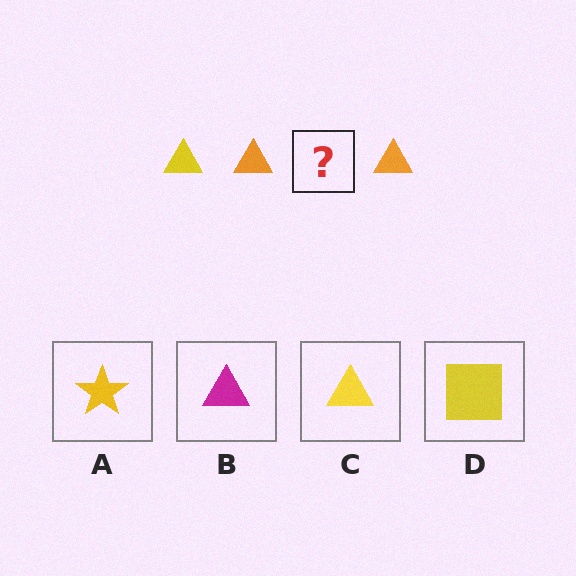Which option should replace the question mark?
Option C.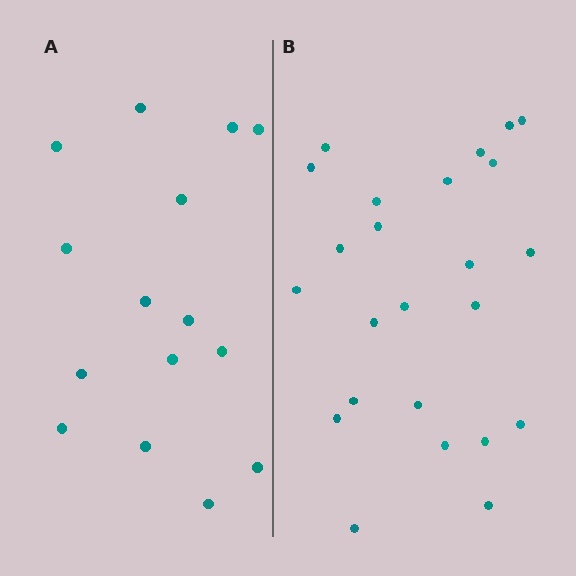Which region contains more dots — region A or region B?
Region B (the right region) has more dots.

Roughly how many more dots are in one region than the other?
Region B has roughly 8 or so more dots than region A.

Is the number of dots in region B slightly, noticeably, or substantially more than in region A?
Region B has substantially more. The ratio is roughly 1.6 to 1.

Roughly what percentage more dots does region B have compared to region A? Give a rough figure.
About 60% more.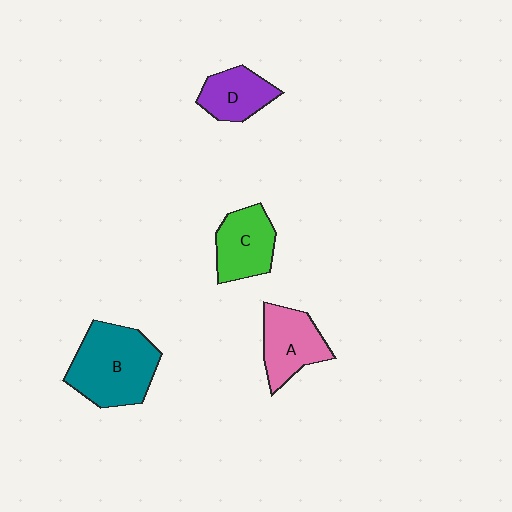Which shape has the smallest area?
Shape D (purple).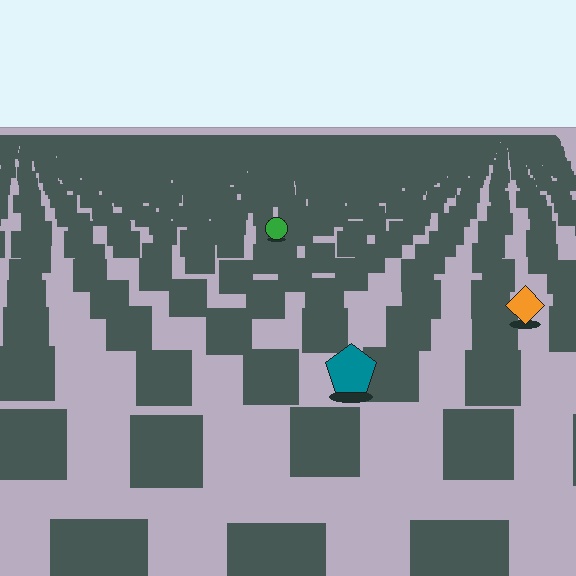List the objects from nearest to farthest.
From nearest to farthest: the teal pentagon, the orange diamond, the green circle.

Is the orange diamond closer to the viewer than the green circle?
Yes. The orange diamond is closer — you can tell from the texture gradient: the ground texture is coarser near it.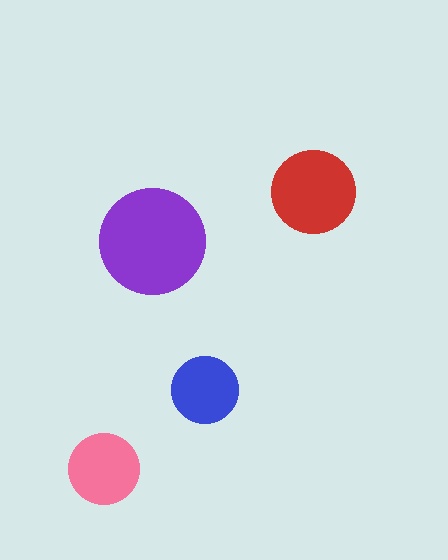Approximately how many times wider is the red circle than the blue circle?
About 1.5 times wider.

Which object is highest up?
The red circle is topmost.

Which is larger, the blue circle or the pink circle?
The pink one.